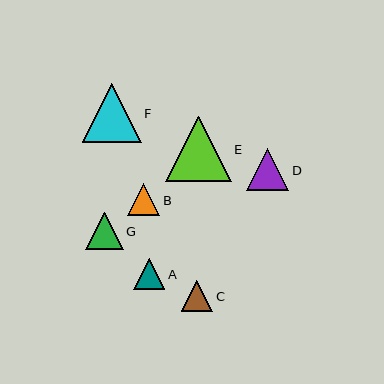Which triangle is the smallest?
Triangle C is the smallest with a size of approximately 31 pixels.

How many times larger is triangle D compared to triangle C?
Triangle D is approximately 1.3 times the size of triangle C.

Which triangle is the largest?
Triangle E is the largest with a size of approximately 66 pixels.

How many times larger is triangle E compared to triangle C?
Triangle E is approximately 2.1 times the size of triangle C.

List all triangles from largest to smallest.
From largest to smallest: E, F, D, G, B, A, C.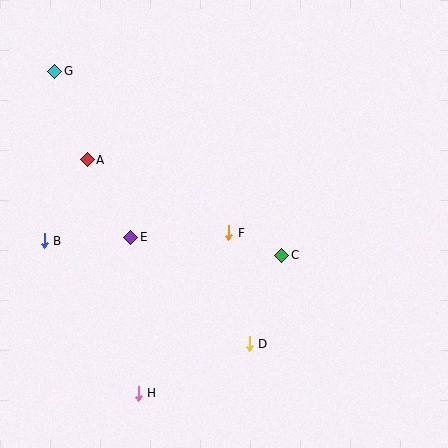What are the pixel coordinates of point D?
Point D is at (249, 344).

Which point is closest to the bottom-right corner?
Point D is closest to the bottom-right corner.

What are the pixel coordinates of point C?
Point C is at (282, 255).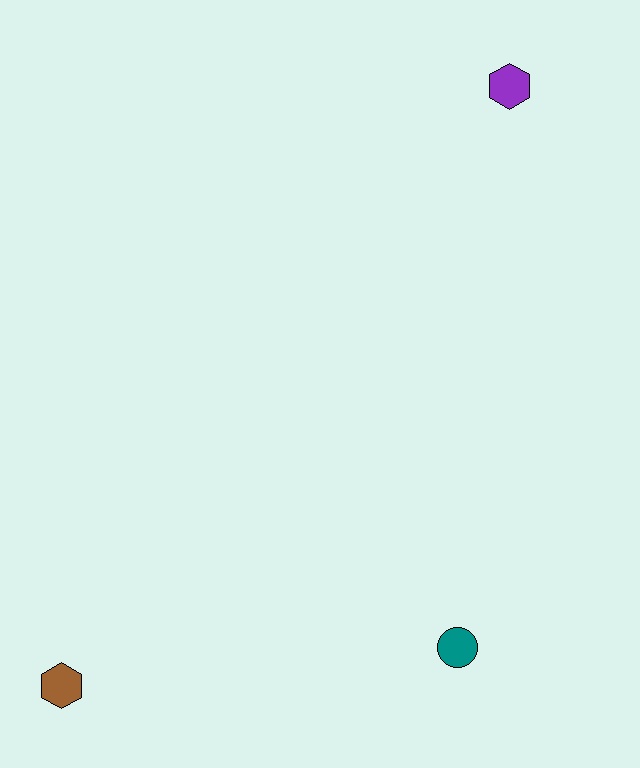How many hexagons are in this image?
There are 2 hexagons.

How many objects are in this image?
There are 3 objects.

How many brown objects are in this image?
There is 1 brown object.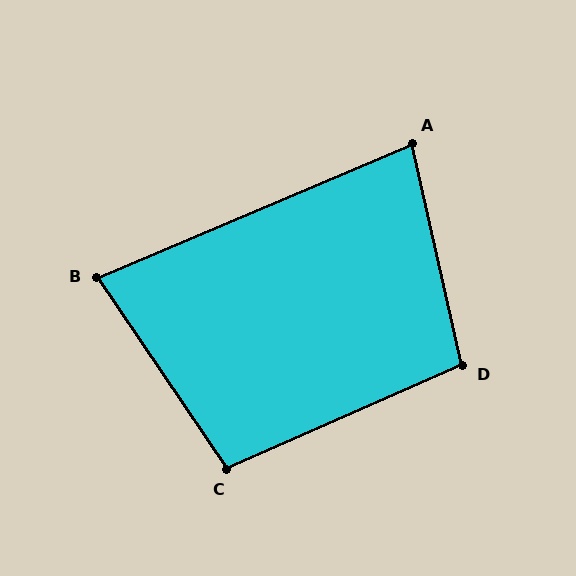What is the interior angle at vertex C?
Approximately 100 degrees (obtuse).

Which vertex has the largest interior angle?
D, at approximately 101 degrees.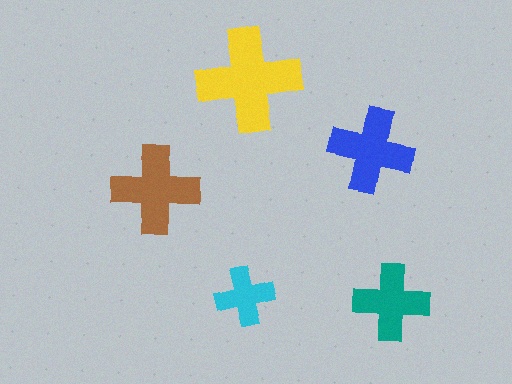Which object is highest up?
The yellow cross is topmost.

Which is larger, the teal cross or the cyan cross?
The teal one.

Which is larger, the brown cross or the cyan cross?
The brown one.